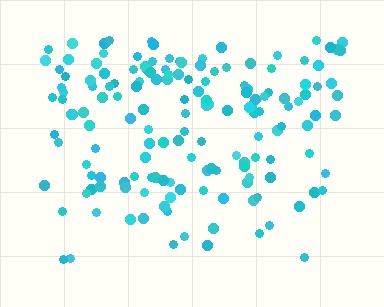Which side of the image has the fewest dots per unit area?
The bottom.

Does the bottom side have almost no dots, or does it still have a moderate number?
Still a moderate number, just noticeably fewer than the top.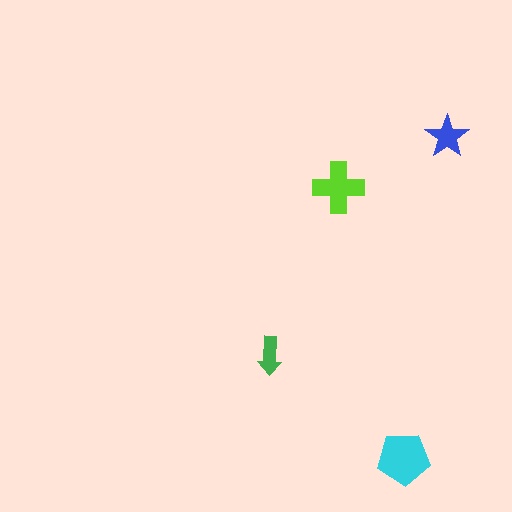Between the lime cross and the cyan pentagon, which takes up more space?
The cyan pentagon.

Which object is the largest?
The cyan pentagon.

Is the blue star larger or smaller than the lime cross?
Smaller.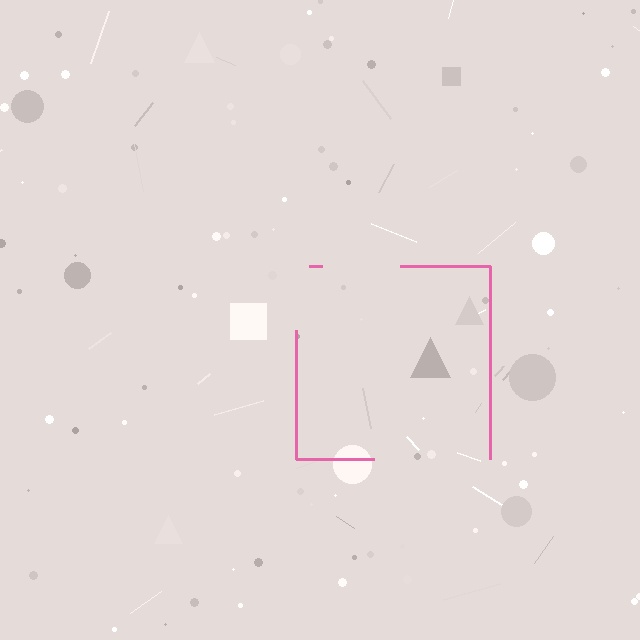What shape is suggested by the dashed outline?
The dashed outline suggests a square.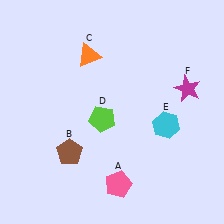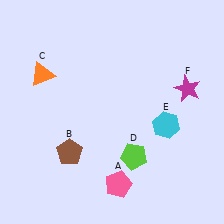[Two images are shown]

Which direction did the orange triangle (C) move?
The orange triangle (C) moved left.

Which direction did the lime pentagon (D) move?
The lime pentagon (D) moved down.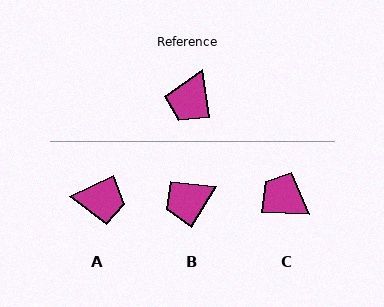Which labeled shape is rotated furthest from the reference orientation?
A, about 107 degrees away.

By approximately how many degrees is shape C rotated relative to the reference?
Approximately 102 degrees clockwise.